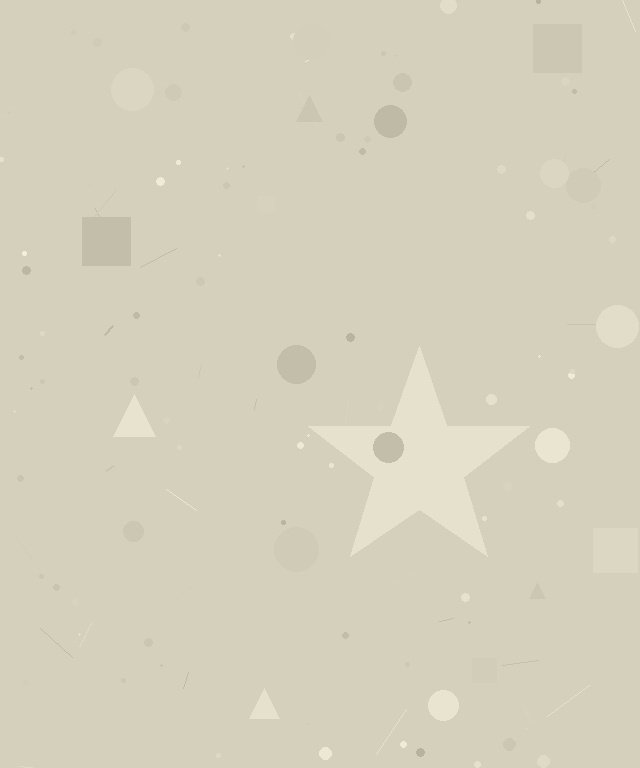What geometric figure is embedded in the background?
A star is embedded in the background.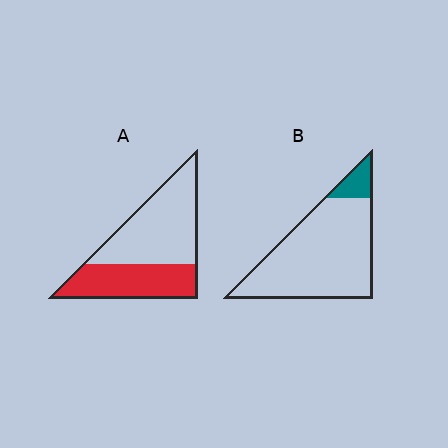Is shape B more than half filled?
No.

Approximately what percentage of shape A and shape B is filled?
A is approximately 40% and B is approximately 10%.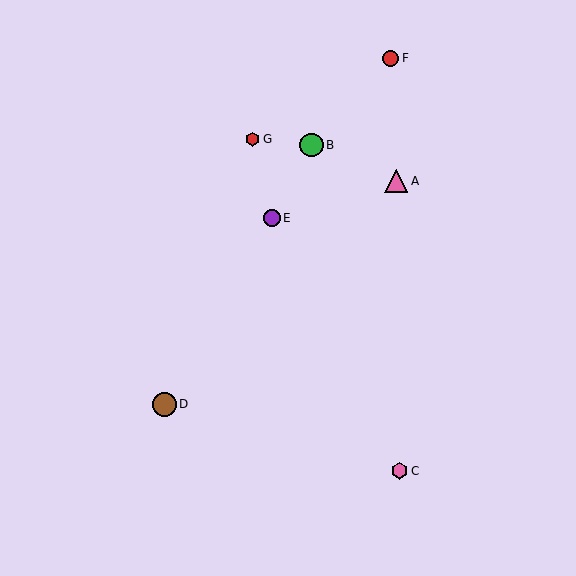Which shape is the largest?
The brown circle (labeled D) is the largest.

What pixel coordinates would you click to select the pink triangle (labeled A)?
Click at (396, 181) to select the pink triangle A.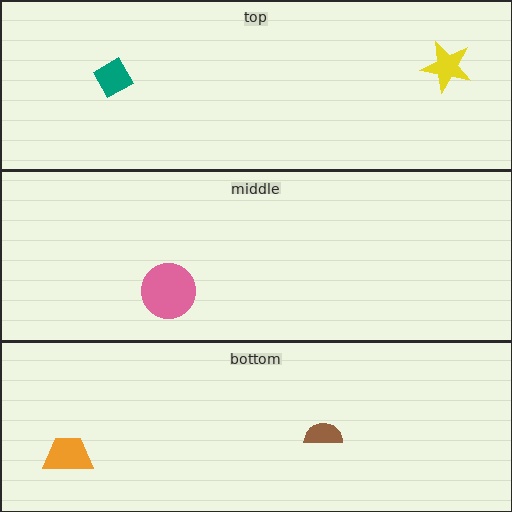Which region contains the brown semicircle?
The bottom region.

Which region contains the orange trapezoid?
The bottom region.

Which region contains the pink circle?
The middle region.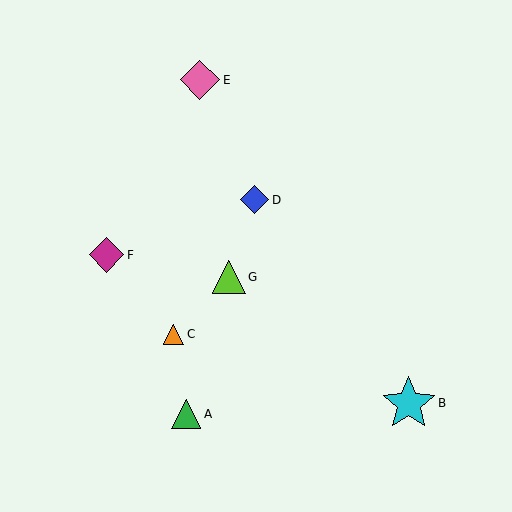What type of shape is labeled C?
Shape C is an orange triangle.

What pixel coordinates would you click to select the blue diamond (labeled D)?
Click at (255, 200) to select the blue diamond D.